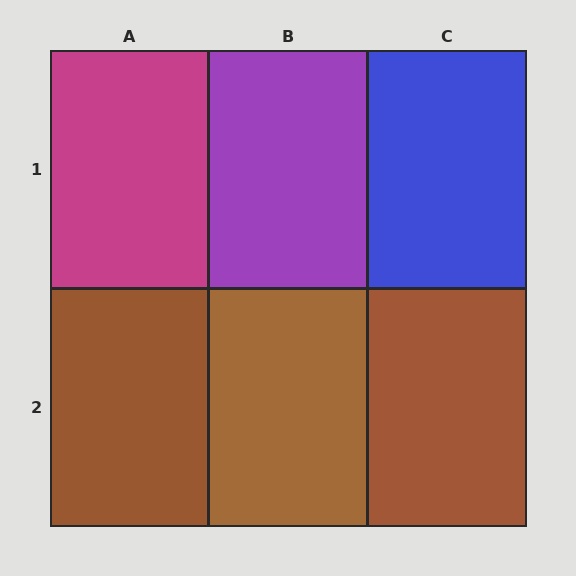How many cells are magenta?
1 cell is magenta.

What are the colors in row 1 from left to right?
Magenta, purple, blue.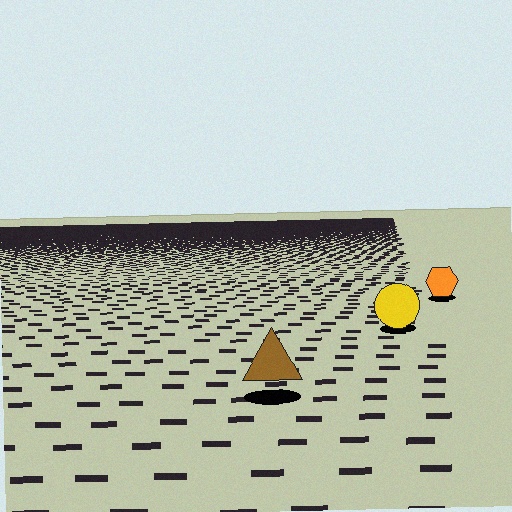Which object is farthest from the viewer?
The orange hexagon is farthest from the viewer. It appears smaller and the ground texture around it is denser.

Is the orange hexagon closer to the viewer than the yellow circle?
No. The yellow circle is closer — you can tell from the texture gradient: the ground texture is coarser near it.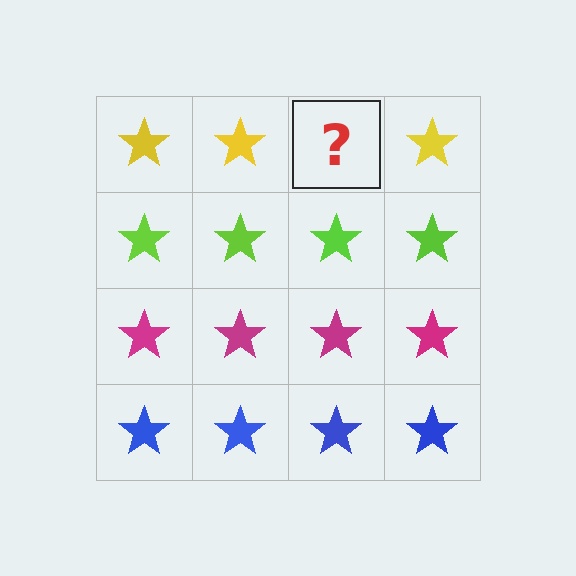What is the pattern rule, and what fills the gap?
The rule is that each row has a consistent color. The gap should be filled with a yellow star.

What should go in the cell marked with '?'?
The missing cell should contain a yellow star.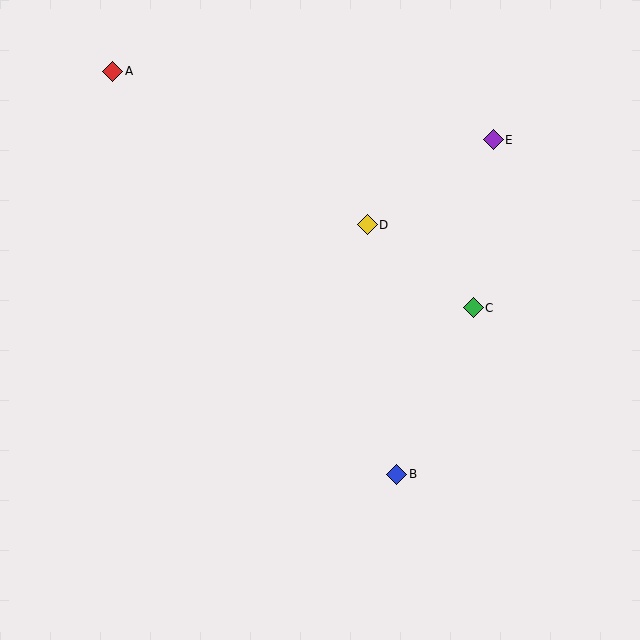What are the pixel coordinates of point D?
Point D is at (367, 225).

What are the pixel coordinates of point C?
Point C is at (473, 308).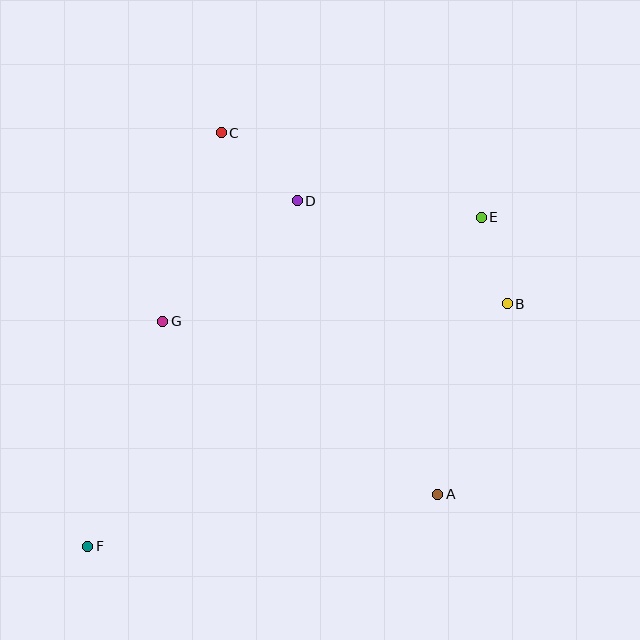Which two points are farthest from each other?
Points E and F are farthest from each other.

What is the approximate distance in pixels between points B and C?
The distance between B and C is approximately 333 pixels.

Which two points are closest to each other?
Points B and E are closest to each other.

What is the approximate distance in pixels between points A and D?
The distance between A and D is approximately 325 pixels.